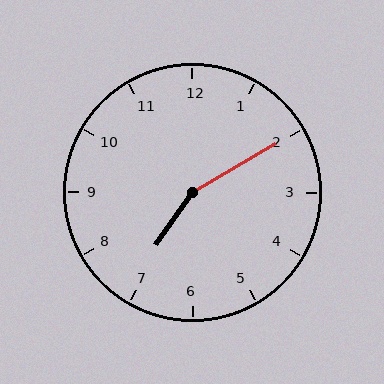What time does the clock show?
7:10.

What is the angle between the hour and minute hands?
Approximately 155 degrees.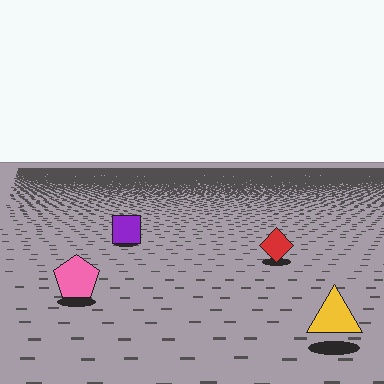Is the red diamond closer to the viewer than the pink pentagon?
No. The pink pentagon is closer — you can tell from the texture gradient: the ground texture is coarser near it.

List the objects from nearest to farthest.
From nearest to farthest: the yellow triangle, the pink pentagon, the red diamond, the purple square.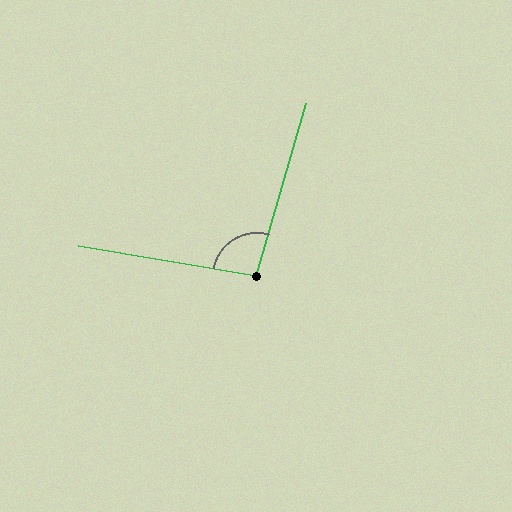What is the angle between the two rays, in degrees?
Approximately 96 degrees.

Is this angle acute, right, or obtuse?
It is obtuse.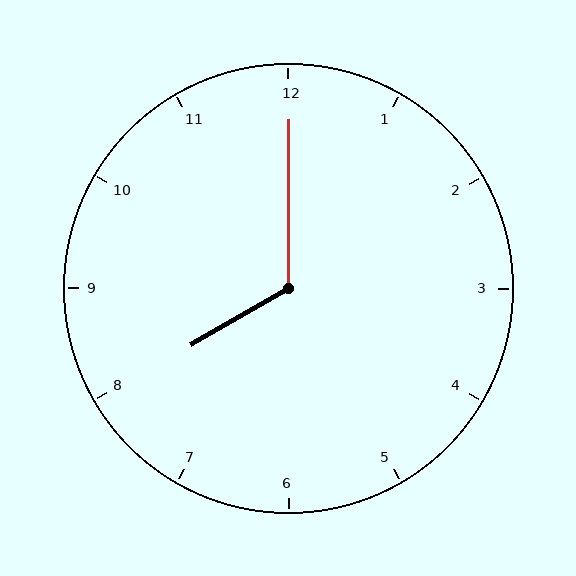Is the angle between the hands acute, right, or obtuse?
It is obtuse.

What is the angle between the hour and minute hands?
Approximately 120 degrees.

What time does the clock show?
8:00.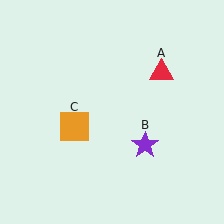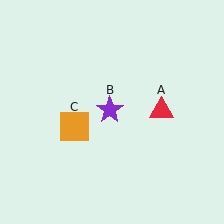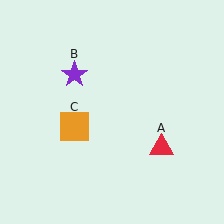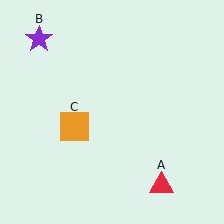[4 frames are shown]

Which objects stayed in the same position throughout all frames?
Orange square (object C) remained stationary.